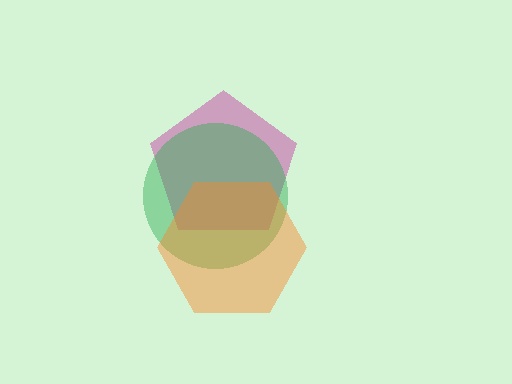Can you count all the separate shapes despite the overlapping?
Yes, there are 3 separate shapes.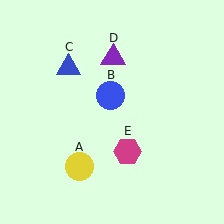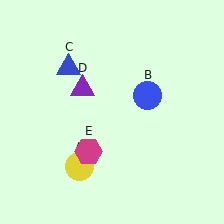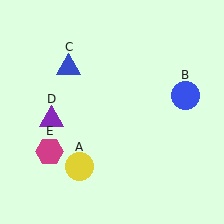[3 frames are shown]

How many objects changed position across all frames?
3 objects changed position: blue circle (object B), purple triangle (object D), magenta hexagon (object E).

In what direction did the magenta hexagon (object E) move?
The magenta hexagon (object E) moved left.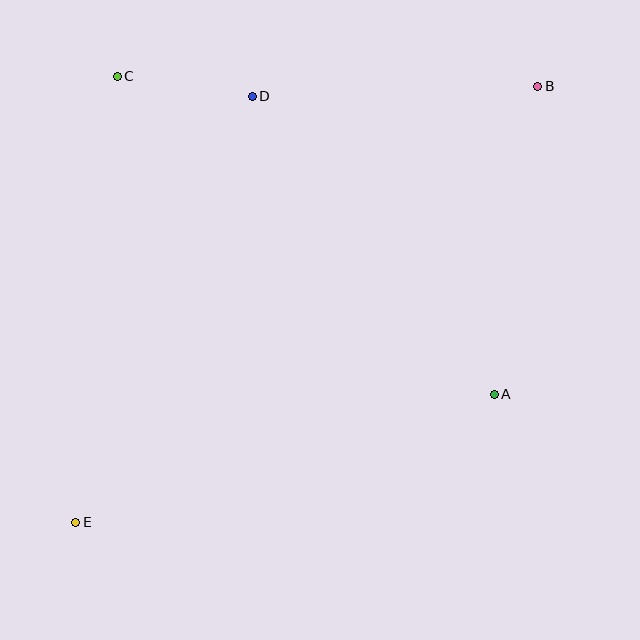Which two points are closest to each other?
Points C and D are closest to each other.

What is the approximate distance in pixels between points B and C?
The distance between B and C is approximately 420 pixels.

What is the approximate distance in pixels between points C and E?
The distance between C and E is approximately 448 pixels.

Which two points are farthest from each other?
Points B and E are farthest from each other.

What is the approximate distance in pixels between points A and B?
The distance between A and B is approximately 311 pixels.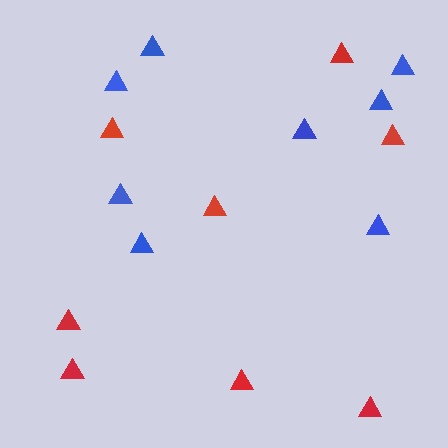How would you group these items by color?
There are 2 groups: one group of red triangles (8) and one group of blue triangles (8).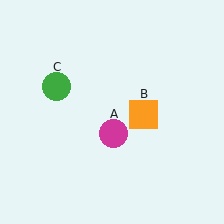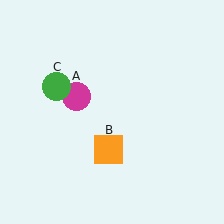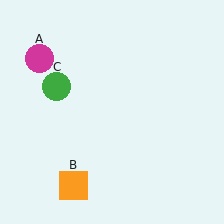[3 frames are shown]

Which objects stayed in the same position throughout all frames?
Green circle (object C) remained stationary.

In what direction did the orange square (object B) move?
The orange square (object B) moved down and to the left.